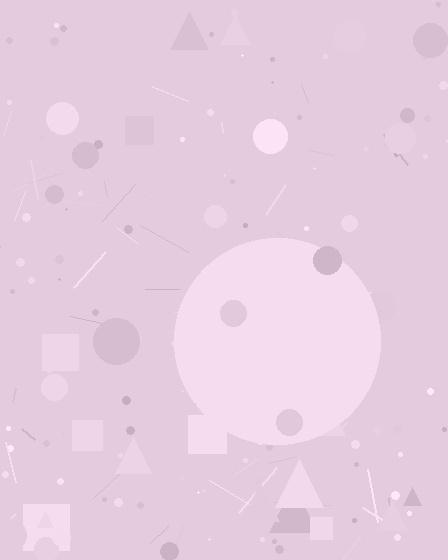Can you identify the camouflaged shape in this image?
The camouflaged shape is a circle.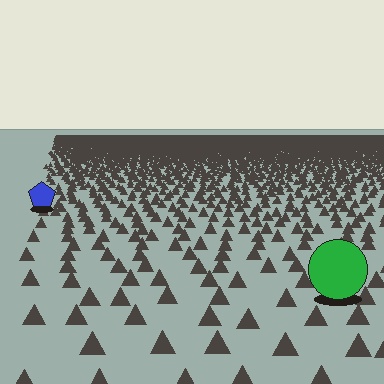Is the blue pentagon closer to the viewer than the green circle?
No. The green circle is closer — you can tell from the texture gradient: the ground texture is coarser near it.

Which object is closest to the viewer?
The green circle is closest. The texture marks near it are larger and more spread out.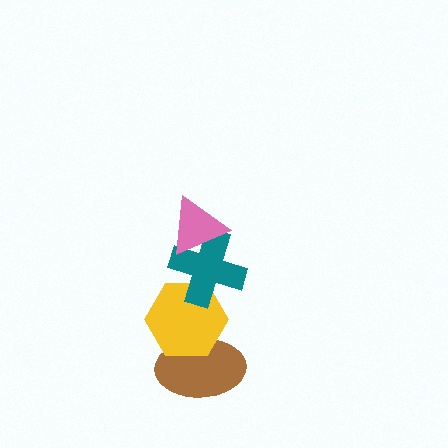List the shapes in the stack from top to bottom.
From top to bottom: the pink triangle, the teal cross, the yellow hexagon, the brown ellipse.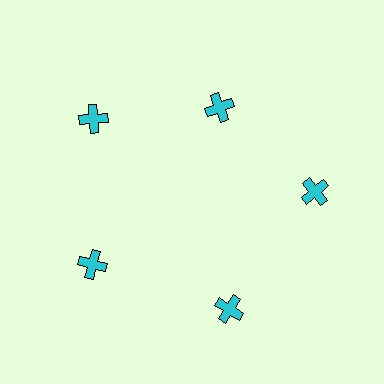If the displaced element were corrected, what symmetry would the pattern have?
It would have 5-fold rotational symmetry — the pattern would map onto itself every 72 degrees.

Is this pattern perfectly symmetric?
No. The 5 cyan crosses are arranged in a ring, but one element near the 1 o'clock position is pulled inward toward the center, breaking the 5-fold rotational symmetry.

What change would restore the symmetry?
The symmetry would be restored by moving it outward, back onto the ring so that all 5 crosses sit at equal angles and equal distance from the center.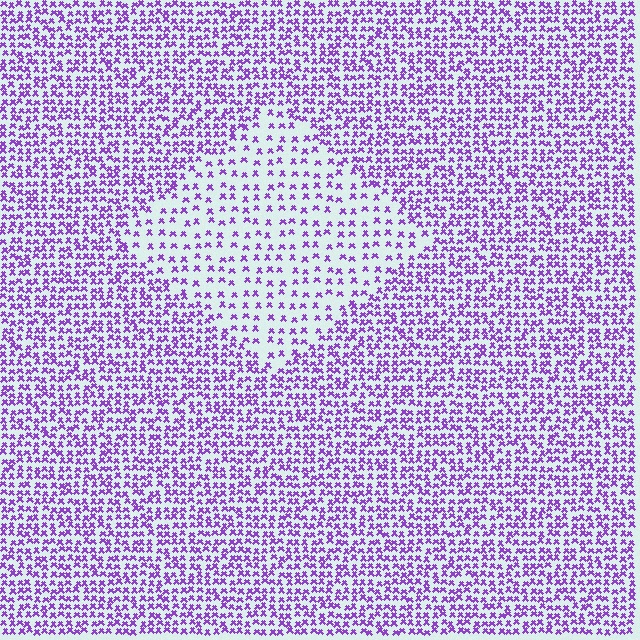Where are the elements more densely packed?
The elements are more densely packed outside the diamond boundary.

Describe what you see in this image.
The image contains small purple elements arranged at two different densities. A diamond-shaped region is visible where the elements are less densely packed than the surrounding area.